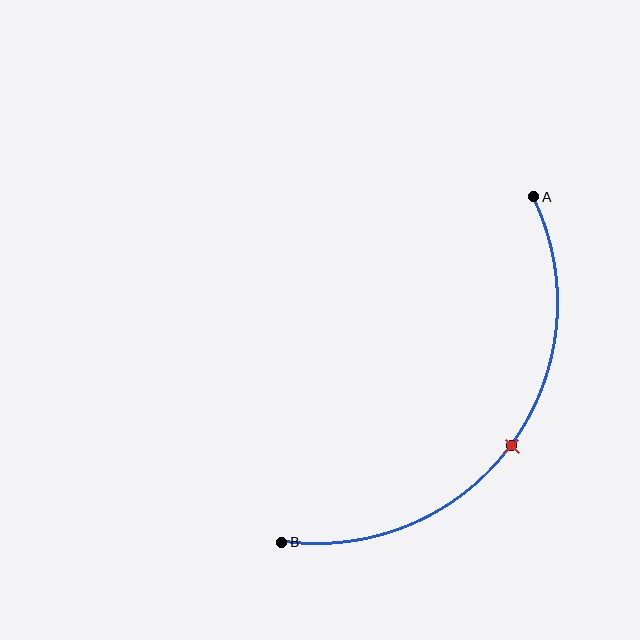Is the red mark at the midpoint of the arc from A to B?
Yes. The red mark lies on the arc at equal arc-length from both A and B — it is the arc midpoint.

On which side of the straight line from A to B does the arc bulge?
The arc bulges below and to the right of the straight line connecting A and B.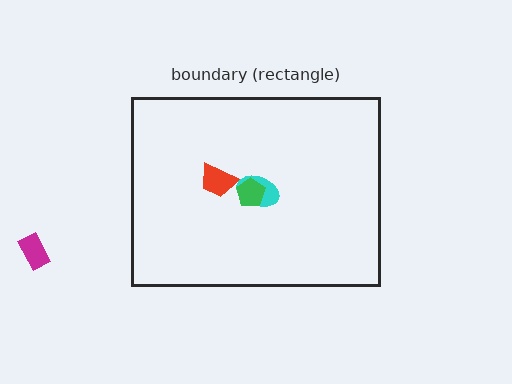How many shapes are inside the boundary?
3 inside, 1 outside.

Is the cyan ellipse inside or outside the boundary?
Inside.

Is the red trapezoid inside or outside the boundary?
Inside.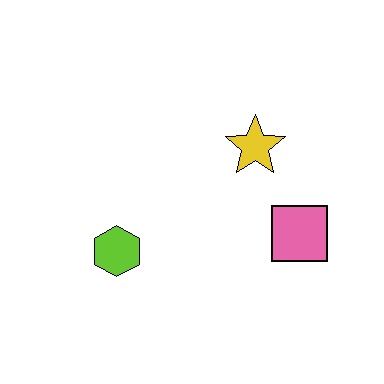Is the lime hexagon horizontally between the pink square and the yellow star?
No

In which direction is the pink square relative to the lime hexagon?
The pink square is to the right of the lime hexagon.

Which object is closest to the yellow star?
The pink square is closest to the yellow star.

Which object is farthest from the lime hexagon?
The pink square is farthest from the lime hexagon.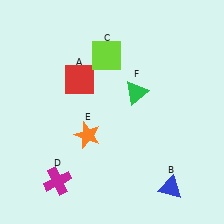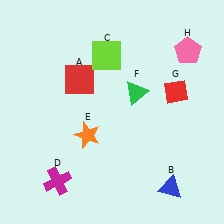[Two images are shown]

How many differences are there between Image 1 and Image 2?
There are 2 differences between the two images.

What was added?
A red diamond (G), a pink pentagon (H) were added in Image 2.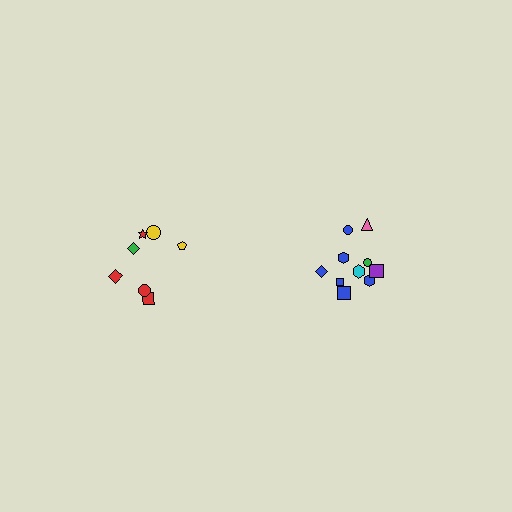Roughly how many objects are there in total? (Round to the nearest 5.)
Roughly 15 objects in total.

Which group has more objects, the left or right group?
The right group.